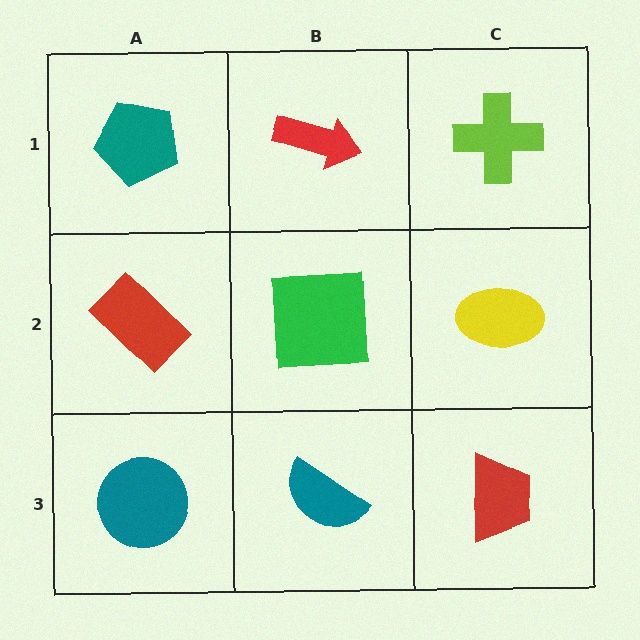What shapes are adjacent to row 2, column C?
A lime cross (row 1, column C), a red trapezoid (row 3, column C), a green square (row 2, column B).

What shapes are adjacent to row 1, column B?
A green square (row 2, column B), a teal pentagon (row 1, column A), a lime cross (row 1, column C).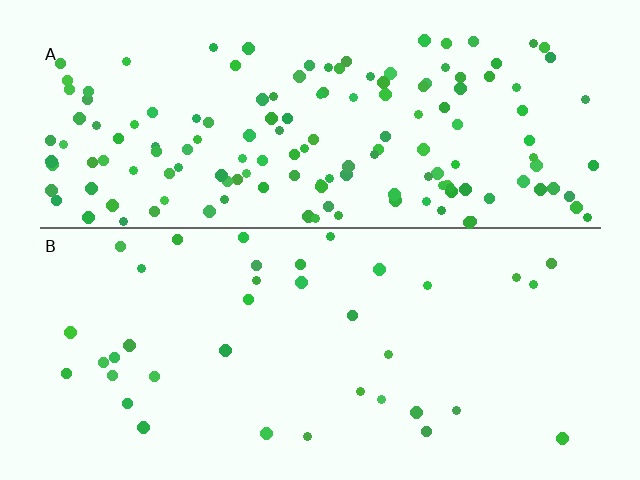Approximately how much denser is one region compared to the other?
Approximately 4.1× — region A over region B.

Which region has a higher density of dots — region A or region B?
A (the top).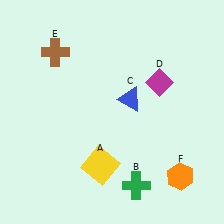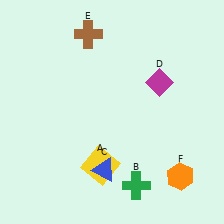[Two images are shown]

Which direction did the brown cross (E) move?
The brown cross (E) moved right.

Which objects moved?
The objects that moved are: the blue triangle (C), the brown cross (E).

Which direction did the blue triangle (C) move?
The blue triangle (C) moved down.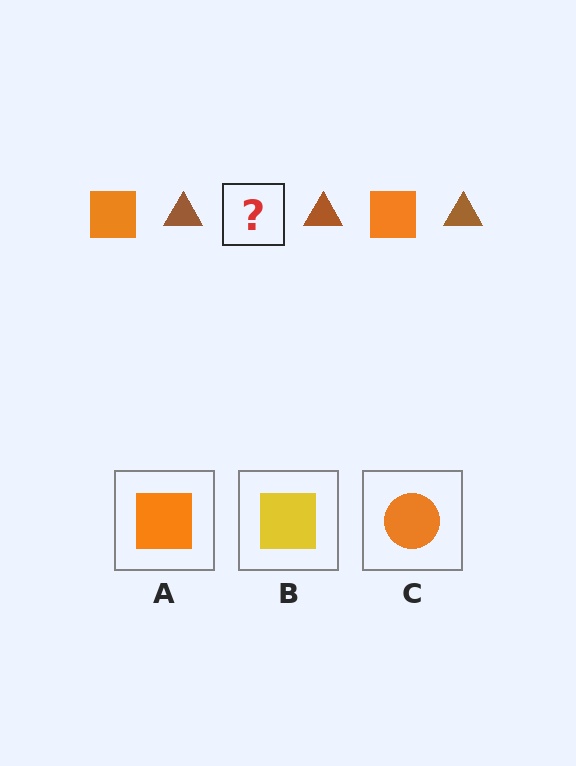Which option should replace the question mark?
Option A.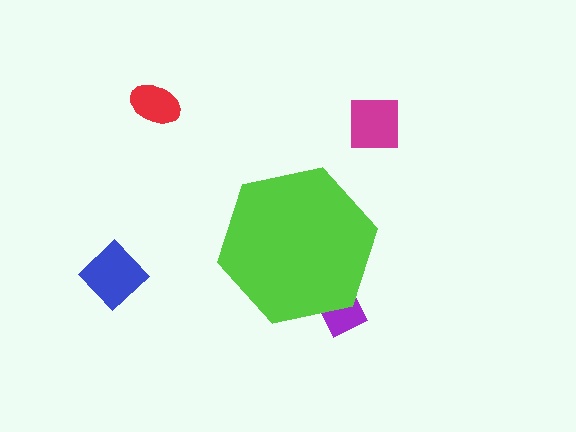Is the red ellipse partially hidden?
No, the red ellipse is fully visible.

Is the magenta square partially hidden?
No, the magenta square is fully visible.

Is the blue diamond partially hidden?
No, the blue diamond is fully visible.